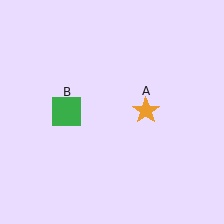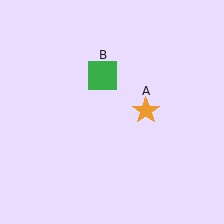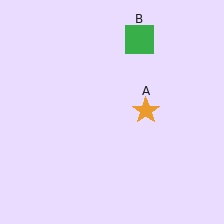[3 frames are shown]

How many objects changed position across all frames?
1 object changed position: green square (object B).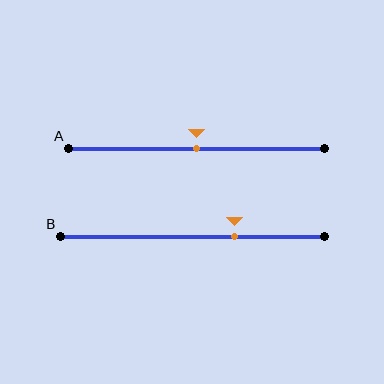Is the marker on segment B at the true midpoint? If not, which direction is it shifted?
No, the marker on segment B is shifted to the right by about 16% of the segment length.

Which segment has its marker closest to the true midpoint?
Segment A has its marker closest to the true midpoint.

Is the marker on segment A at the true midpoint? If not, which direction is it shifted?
Yes, the marker on segment A is at the true midpoint.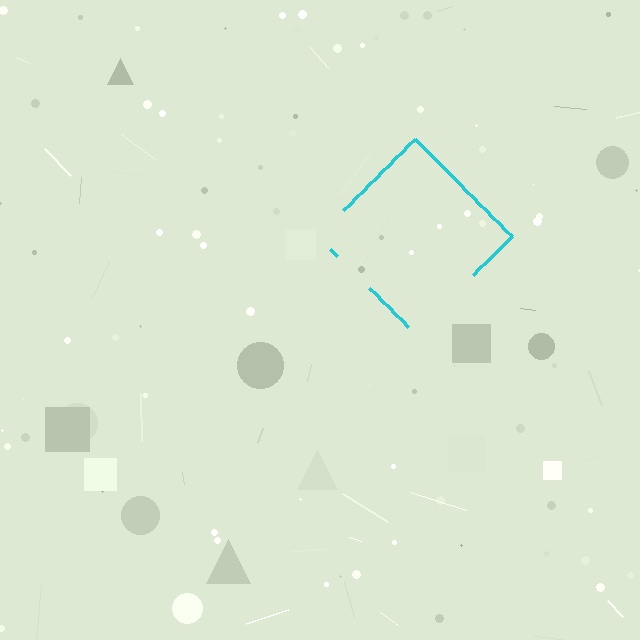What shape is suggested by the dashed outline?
The dashed outline suggests a diamond.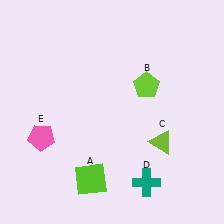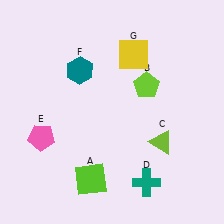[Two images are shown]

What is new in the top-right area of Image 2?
A yellow square (G) was added in the top-right area of Image 2.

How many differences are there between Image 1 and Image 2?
There are 2 differences between the two images.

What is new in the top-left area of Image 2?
A teal hexagon (F) was added in the top-left area of Image 2.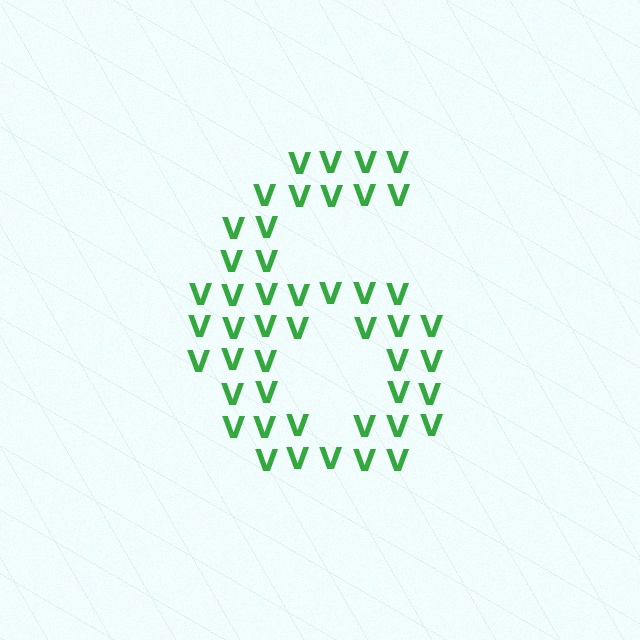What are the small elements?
The small elements are letter V's.